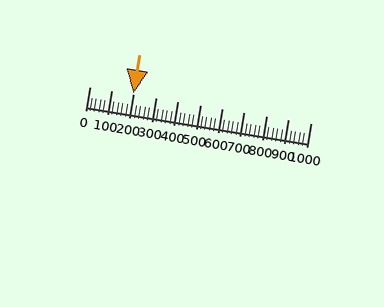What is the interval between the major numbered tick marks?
The major tick marks are spaced 100 units apart.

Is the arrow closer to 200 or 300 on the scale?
The arrow is closer to 200.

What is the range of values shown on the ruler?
The ruler shows values from 0 to 1000.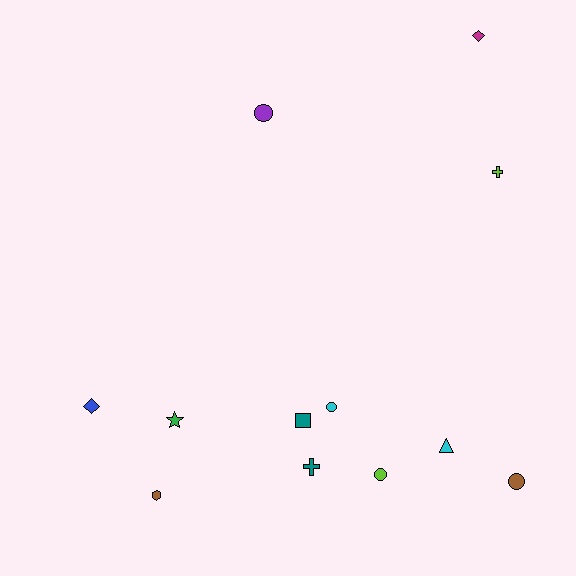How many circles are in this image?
There are 4 circles.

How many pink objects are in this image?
There are no pink objects.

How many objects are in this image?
There are 12 objects.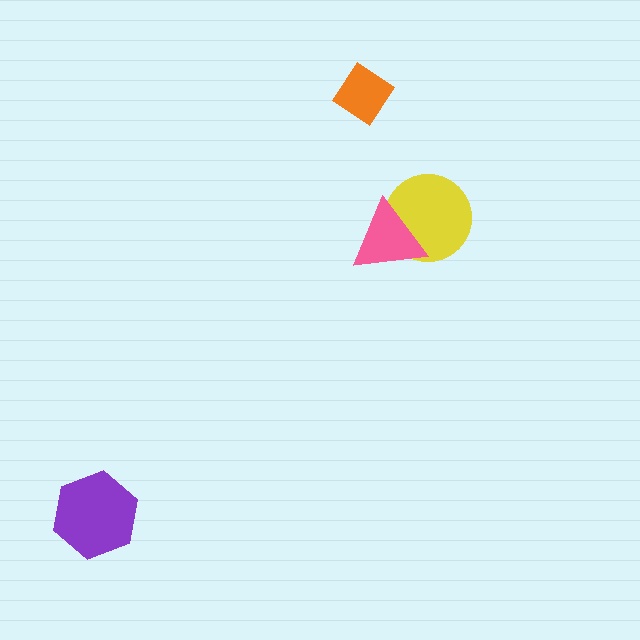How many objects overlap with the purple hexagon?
0 objects overlap with the purple hexagon.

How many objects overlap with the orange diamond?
0 objects overlap with the orange diamond.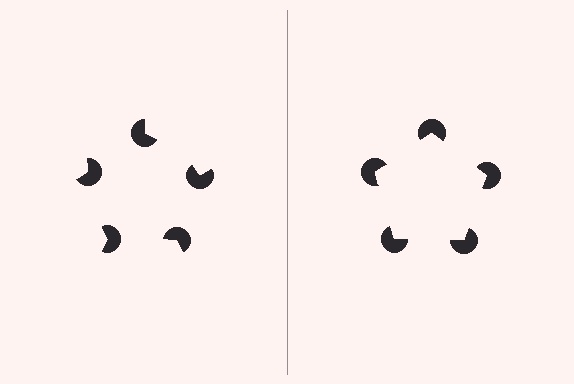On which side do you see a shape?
An illusory pentagon appears on the right side. On the left side the wedge cuts are rotated, so no coherent shape forms.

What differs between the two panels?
The pac-man discs are positioned identically on both sides; only the wedge orientations differ. On the right they align to a pentagon; on the left they are misaligned.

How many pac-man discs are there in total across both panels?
10 — 5 on each side.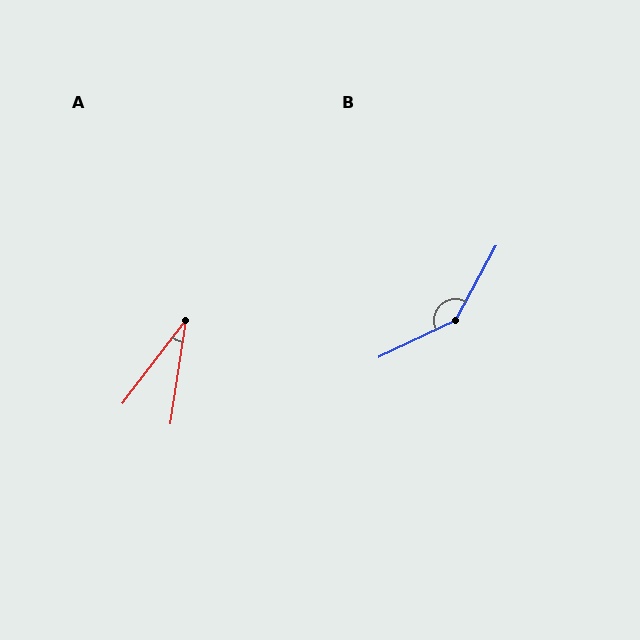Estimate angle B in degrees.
Approximately 144 degrees.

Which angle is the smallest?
A, at approximately 29 degrees.